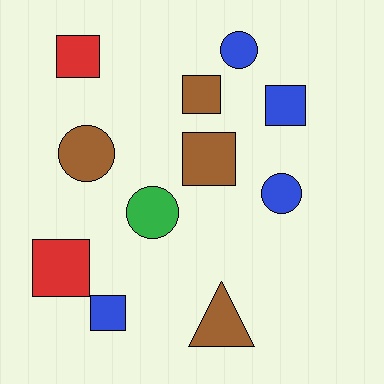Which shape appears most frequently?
Square, with 6 objects.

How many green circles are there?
There is 1 green circle.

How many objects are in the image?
There are 11 objects.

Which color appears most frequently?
Blue, with 4 objects.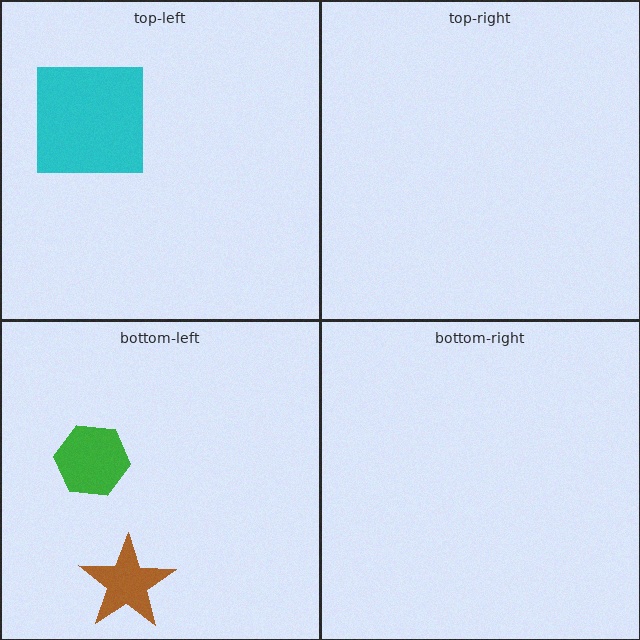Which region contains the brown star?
The bottom-left region.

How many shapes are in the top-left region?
1.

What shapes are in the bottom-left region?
The green hexagon, the brown star.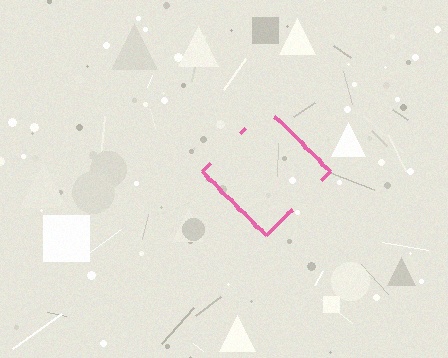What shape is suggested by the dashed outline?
The dashed outline suggests a diamond.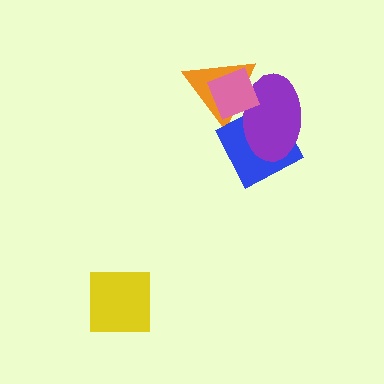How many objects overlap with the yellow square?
0 objects overlap with the yellow square.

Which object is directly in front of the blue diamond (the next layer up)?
The purple ellipse is directly in front of the blue diamond.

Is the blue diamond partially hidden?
Yes, it is partially covered by another shape.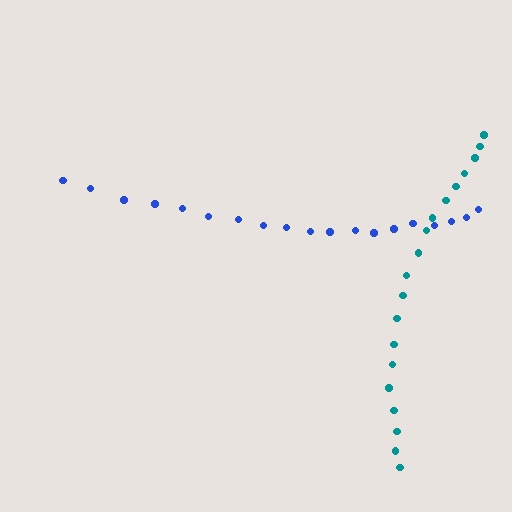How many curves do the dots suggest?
There are 2 distinct paths.